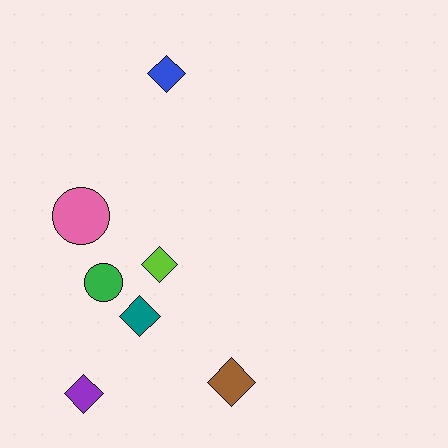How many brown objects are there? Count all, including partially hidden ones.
There is 1 brown object.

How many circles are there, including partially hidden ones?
There are 2 circles.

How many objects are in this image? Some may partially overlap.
There are 7 objects.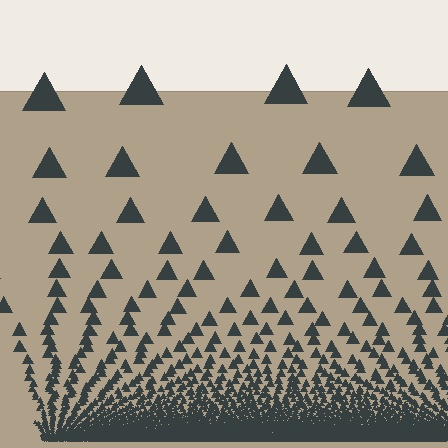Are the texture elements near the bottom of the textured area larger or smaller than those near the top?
Smaller. The gradient is inverted — elements near the bottom are smaller and denser.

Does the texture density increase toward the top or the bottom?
Density increases toward the bottom.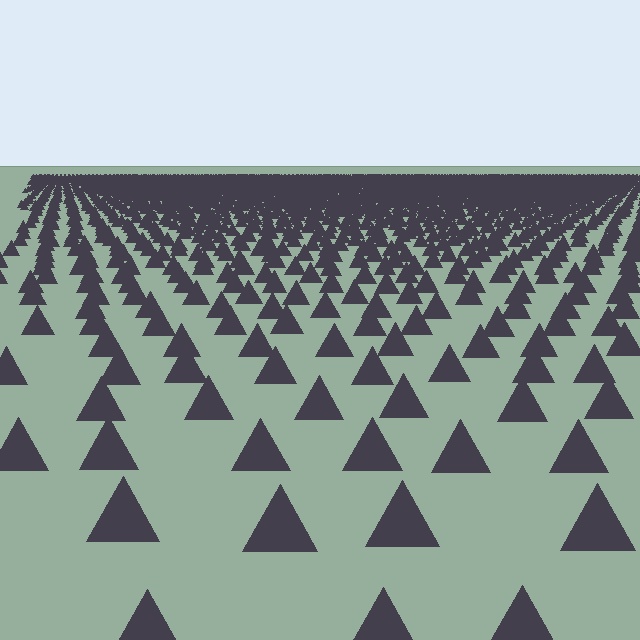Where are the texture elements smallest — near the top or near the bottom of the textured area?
Near the top.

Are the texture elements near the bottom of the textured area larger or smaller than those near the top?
Larger. Near the bottom, elements are closer to the viewer and appear at a bigger on-screen size.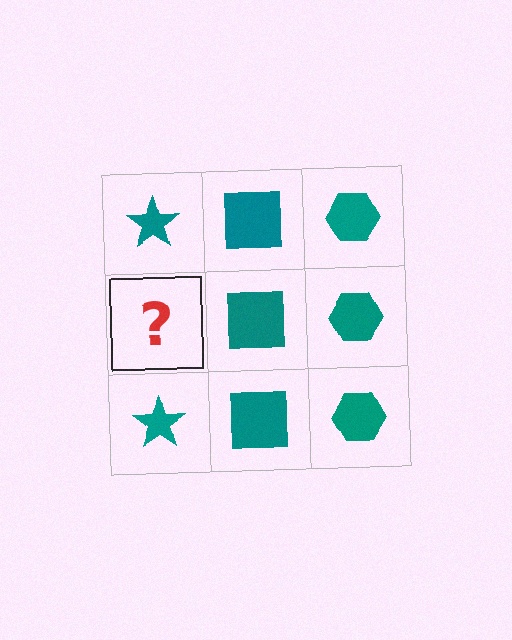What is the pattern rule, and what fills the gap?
The rule is that each column has a consistent shape. The gap should be filled with a teal star.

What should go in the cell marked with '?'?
The missing cell should contain a teal star.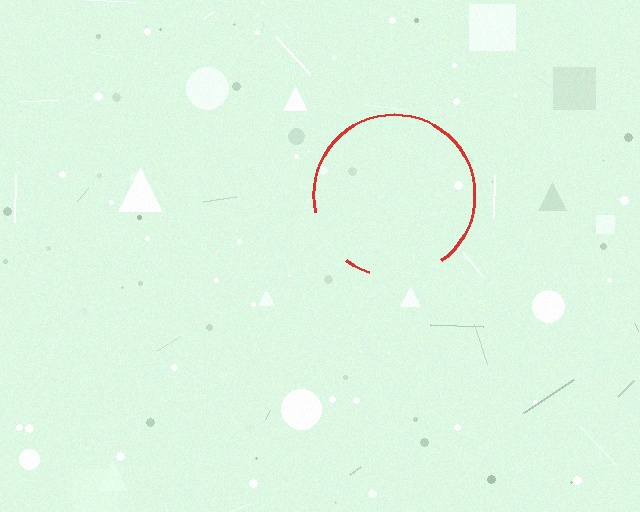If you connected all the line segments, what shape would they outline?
They would outline a circle.